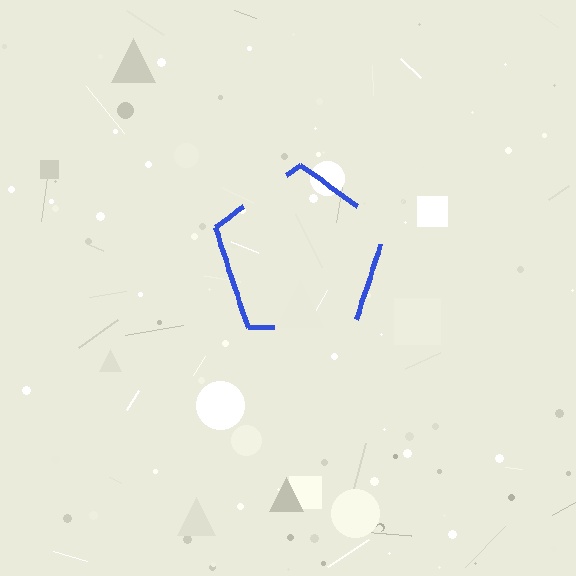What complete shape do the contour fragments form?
The contour fragments form a pentagon.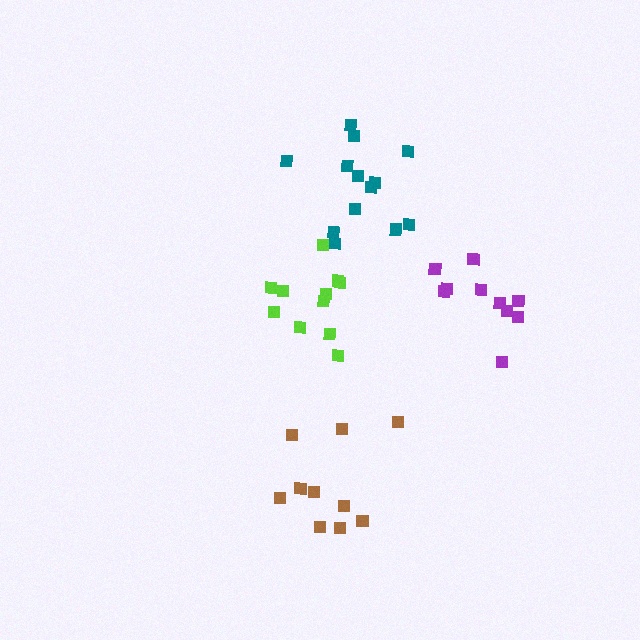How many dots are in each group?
Group 1: 10 dots, Group 2: 11 dots, Group 3: 13 dots, Group 4: 10 dots (44 total).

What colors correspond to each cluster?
The clusters are colored: brown, lime, teal, purple.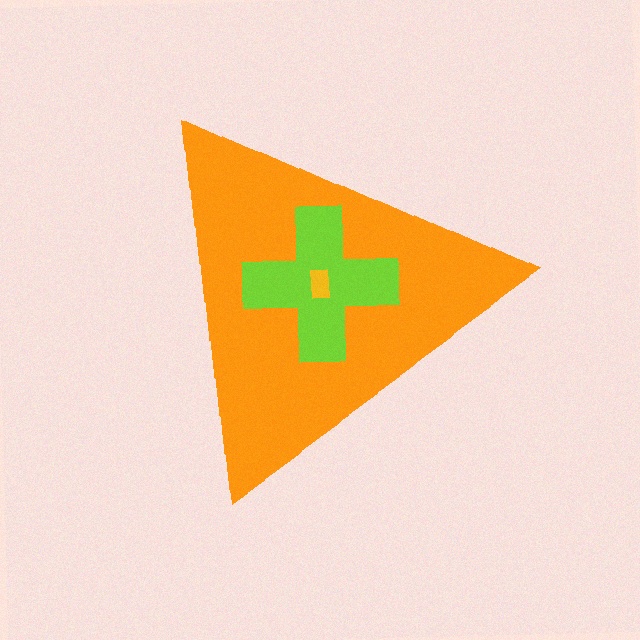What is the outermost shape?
The orange triangle.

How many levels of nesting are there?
3.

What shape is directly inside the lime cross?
The yellow rectangle.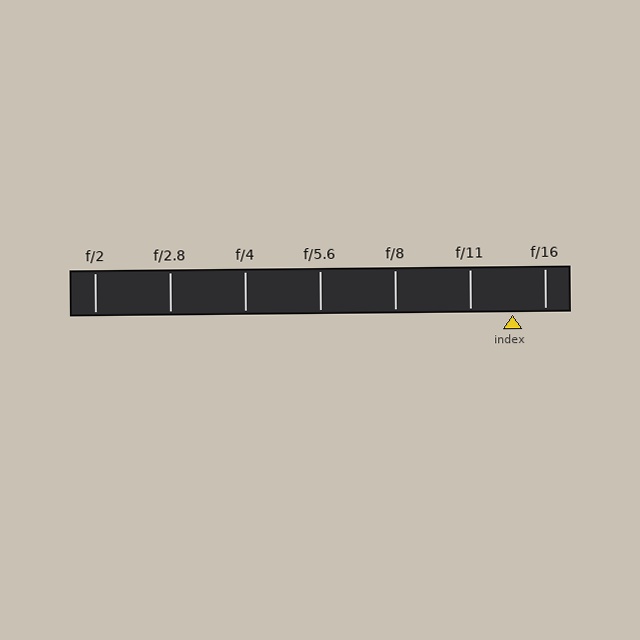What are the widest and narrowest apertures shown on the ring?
The widest aperture shown is f/2 and the narrowest is f/16.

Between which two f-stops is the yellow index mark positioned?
The index mark is between f/11 and f/16.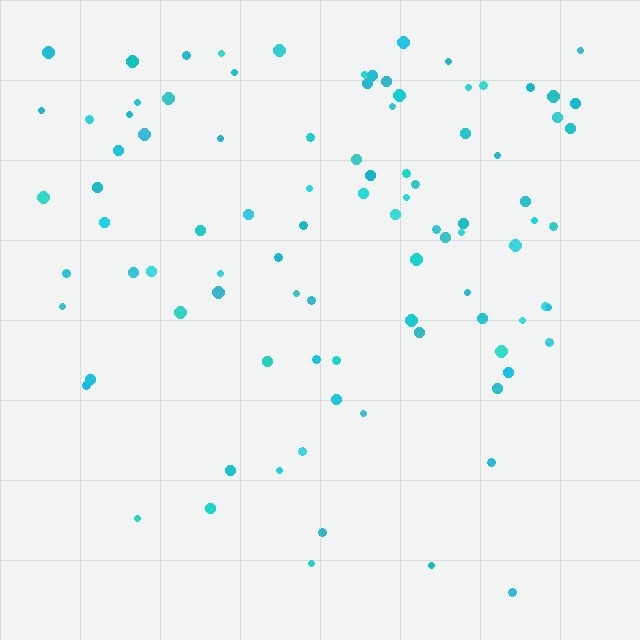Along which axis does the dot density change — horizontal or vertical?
Vertical.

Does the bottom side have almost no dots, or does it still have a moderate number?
Still a moderate number, just noticeably fewer than the top.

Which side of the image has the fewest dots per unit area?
The bottom.